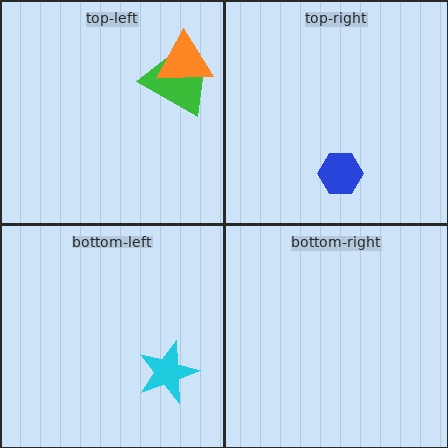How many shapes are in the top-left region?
2.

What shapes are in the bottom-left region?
The cyan star.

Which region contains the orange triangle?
The top-left region.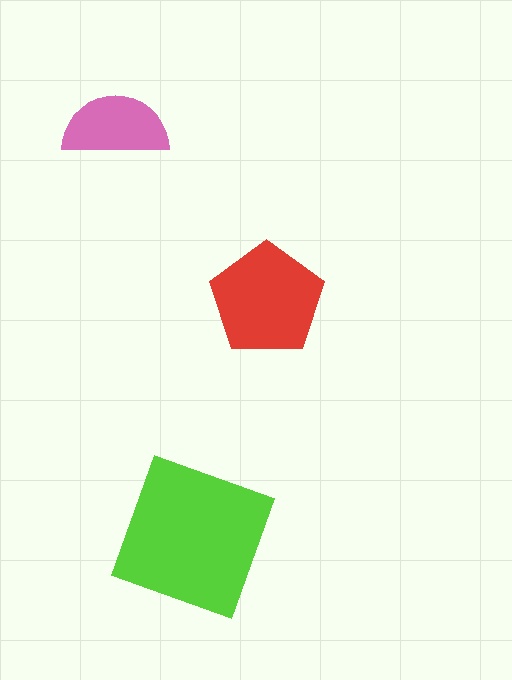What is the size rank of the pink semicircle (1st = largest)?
3rd.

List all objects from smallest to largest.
The pink semicircle, the red pentagon, the lime square.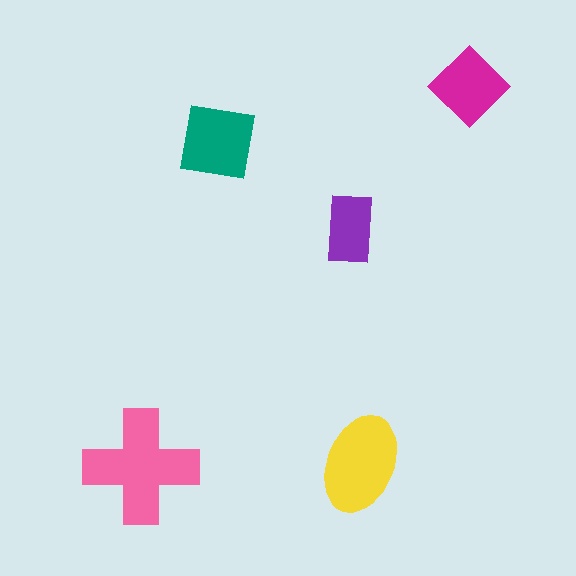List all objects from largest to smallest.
The pink cross, the yellow ellipse, the teal square, the magenta diamond, the purple rectangle.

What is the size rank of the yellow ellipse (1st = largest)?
2nd.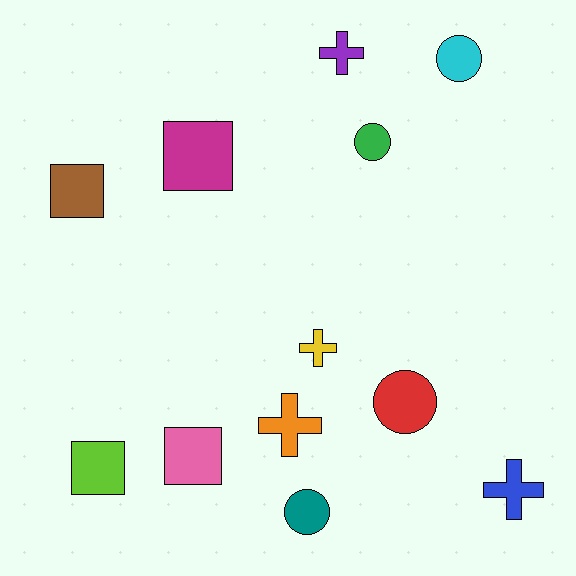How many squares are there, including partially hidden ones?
There are 4 squares.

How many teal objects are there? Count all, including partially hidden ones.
There is 1 teal object.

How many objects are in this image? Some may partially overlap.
There are 12 objects.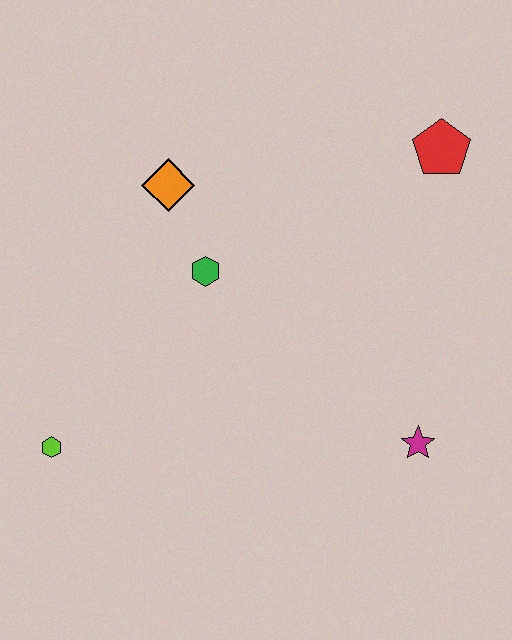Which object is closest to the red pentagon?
The green hexagon is closest to the red pentagon.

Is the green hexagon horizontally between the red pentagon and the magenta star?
No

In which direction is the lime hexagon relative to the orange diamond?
The lime hexagon is below the orange diamond.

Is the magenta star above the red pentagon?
No